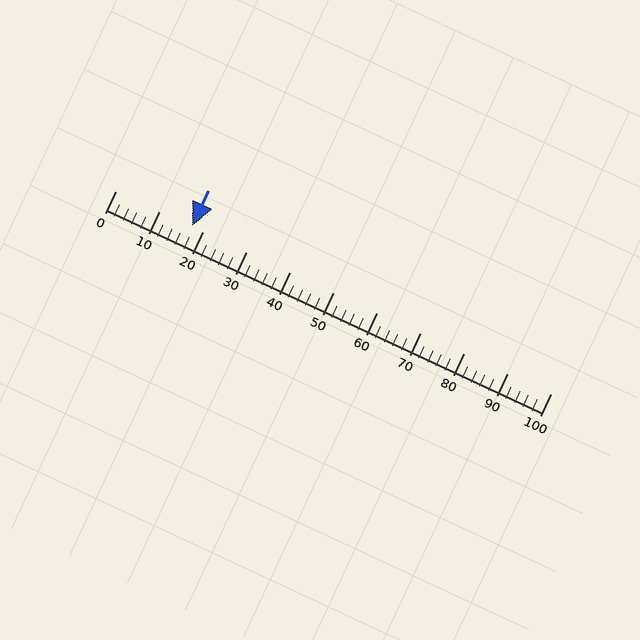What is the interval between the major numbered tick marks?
The major tick marks are spaced 10 units apart.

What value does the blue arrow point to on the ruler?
The blue arrow points to approximately 18.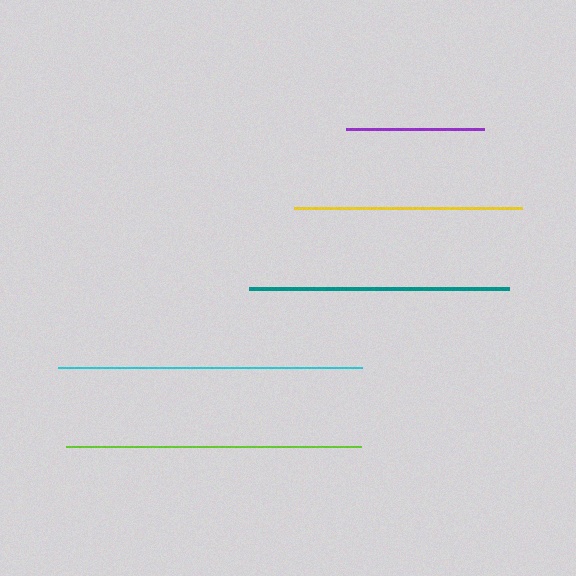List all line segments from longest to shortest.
From longest to shortest: cyan, lime, teal, yellow, purple.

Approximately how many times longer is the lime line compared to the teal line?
The lime line is approximately 1.1 times the length of the teal line.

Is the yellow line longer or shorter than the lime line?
The lime line is longer than the yellow line.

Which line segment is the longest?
The cyan line is the longest at approximately 304 pixels.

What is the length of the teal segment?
The teal segment is approximately 260 pixels long.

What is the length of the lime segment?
The lime segment is approximately 295 pixels long.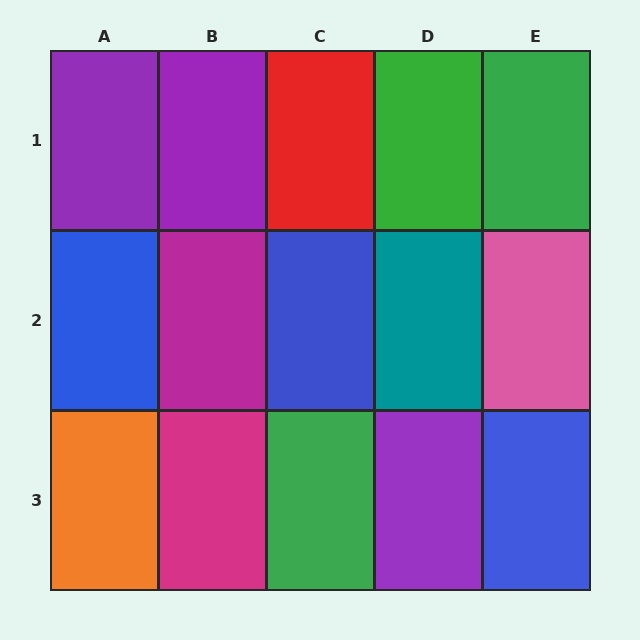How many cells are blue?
3 cells are blue.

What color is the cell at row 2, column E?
Pink.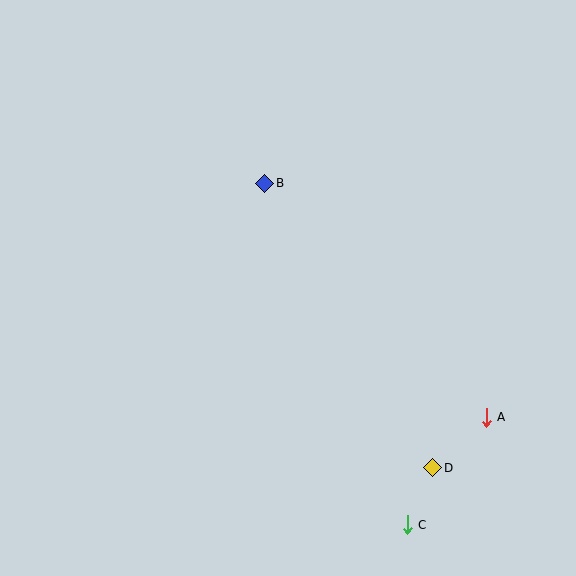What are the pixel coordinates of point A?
Point A is at (486, 417).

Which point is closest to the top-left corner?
Point B is closest to the top-left corner.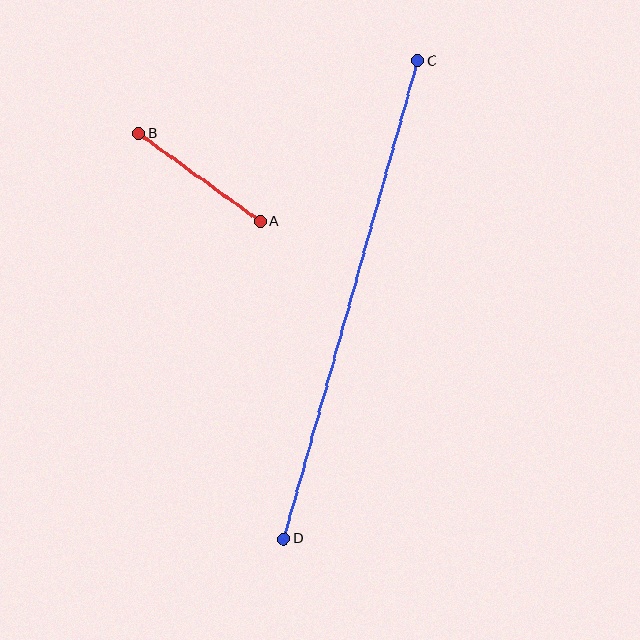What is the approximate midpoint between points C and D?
The midpoint is at approximately (351, 300) pixels.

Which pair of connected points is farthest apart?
Points C and D are farthest apart.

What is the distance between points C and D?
The distance is approximately 496 pixels.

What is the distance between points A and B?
The distance is approximately 151 pixels.